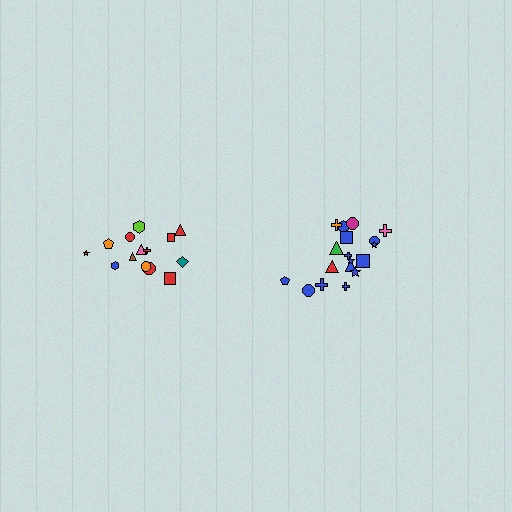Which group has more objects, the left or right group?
The right group.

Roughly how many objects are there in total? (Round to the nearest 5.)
Roughly 35 objects in total.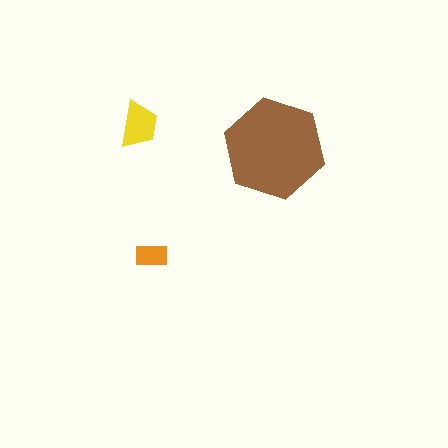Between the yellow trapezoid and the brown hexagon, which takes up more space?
The brown hexagon.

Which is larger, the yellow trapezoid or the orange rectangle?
The yellow trapezoid.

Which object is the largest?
The brown hexagon.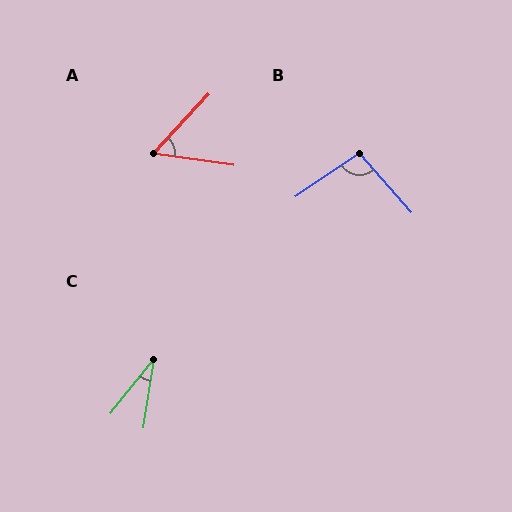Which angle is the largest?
B, at approximately 97 degrees.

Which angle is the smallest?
C, at approximately 30 degrees.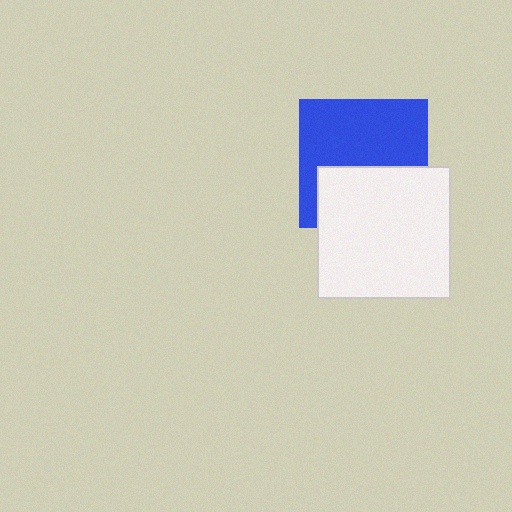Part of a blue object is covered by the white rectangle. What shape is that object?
It is a square.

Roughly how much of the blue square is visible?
About half of it is visible (roughly 58%).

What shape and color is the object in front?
The object in front is a white rectangle.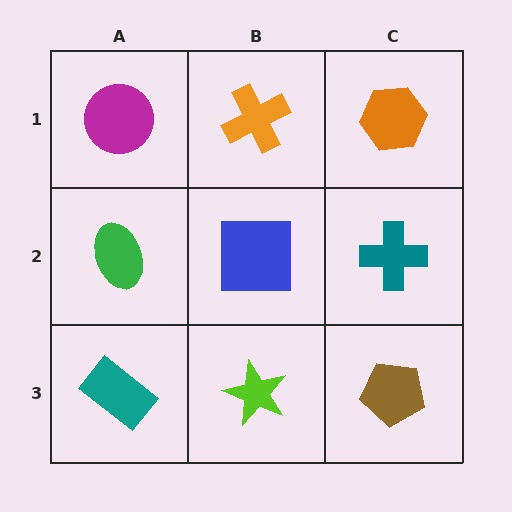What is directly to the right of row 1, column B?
An orange hexagon.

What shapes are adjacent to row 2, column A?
A magenta circle (row 1, column A), a teal rectangle (row 3, column A), a blue square (row 2, column B).